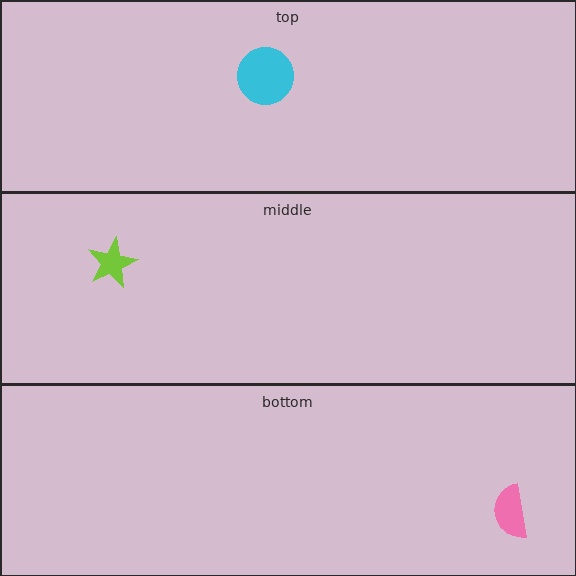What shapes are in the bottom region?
The pink semicircle.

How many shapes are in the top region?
1.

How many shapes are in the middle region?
1.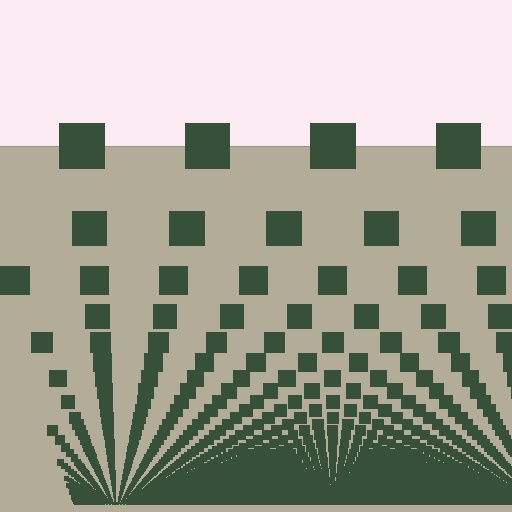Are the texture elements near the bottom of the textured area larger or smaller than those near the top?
Smaller. The gradient is inverted — elements near the bottom are smaller and denser.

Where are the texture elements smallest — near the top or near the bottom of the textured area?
Near the bottom.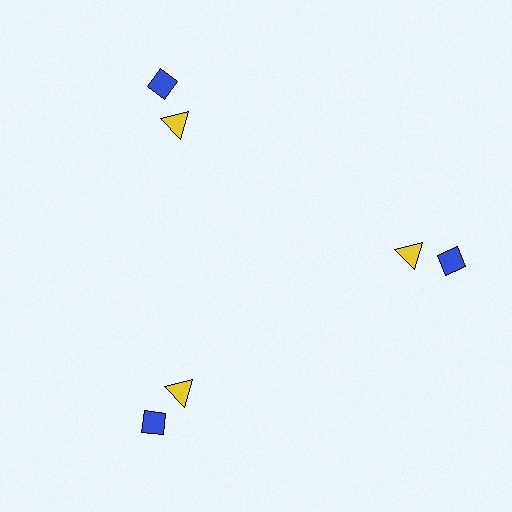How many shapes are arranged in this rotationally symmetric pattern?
There are 6 shapes, arranged in 3 groups of 2.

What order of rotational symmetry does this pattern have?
This pattern has 3-fold rotational symmetry.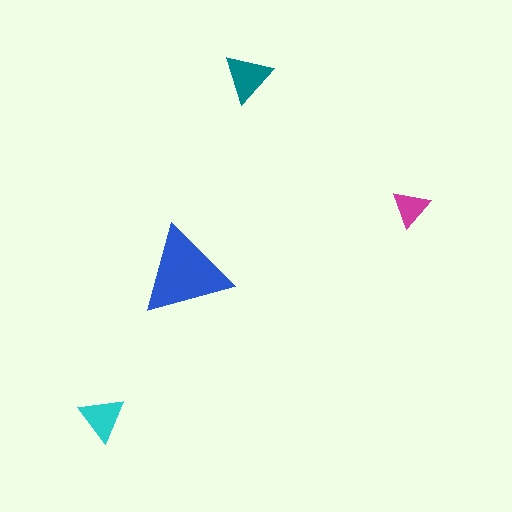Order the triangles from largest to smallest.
the blue one, the teal one, the cyan one, the magenta one.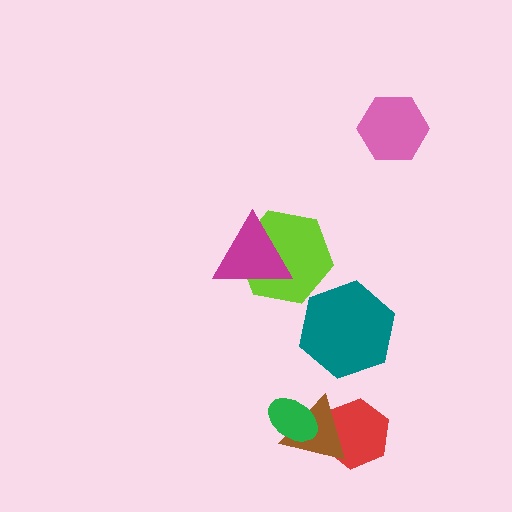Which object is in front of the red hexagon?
The brown triangle is in front of the red hexagon.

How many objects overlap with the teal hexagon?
0 objects overlap with the teal hexagon.